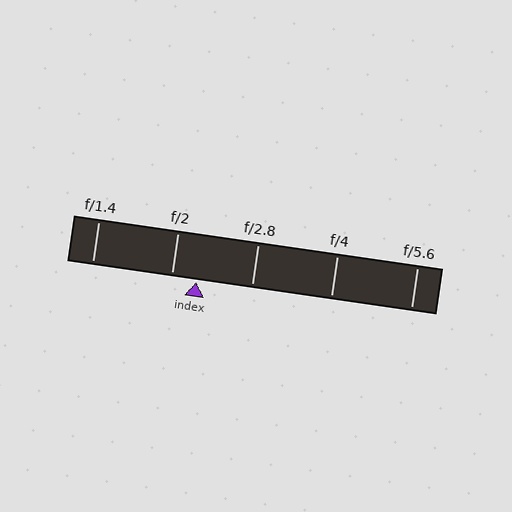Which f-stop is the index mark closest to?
The index mark is closest to f/2.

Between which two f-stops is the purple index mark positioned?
The index mark is between f/2 and f/2.8.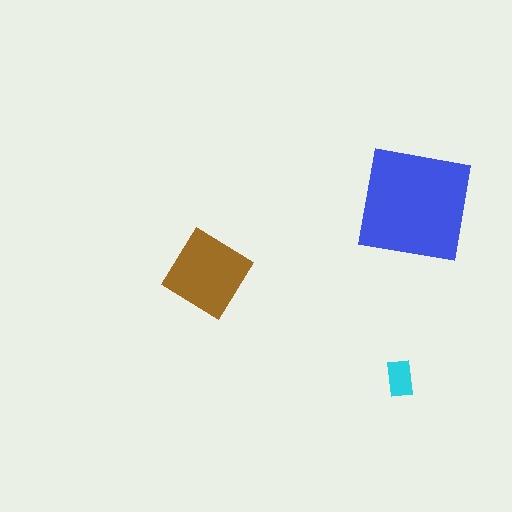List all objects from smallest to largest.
The cyan rectangle, the brown diamond, the blue square.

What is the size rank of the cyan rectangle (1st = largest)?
3rd.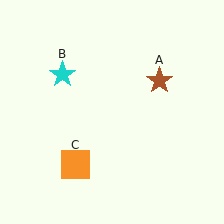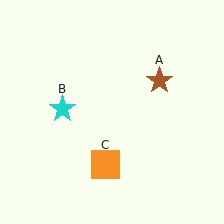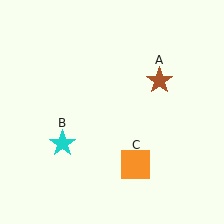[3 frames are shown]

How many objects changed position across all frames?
2 objects changed position: cyan star (object B), orange square (object C).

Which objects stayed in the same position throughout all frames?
Brown star (object A) remained stationary.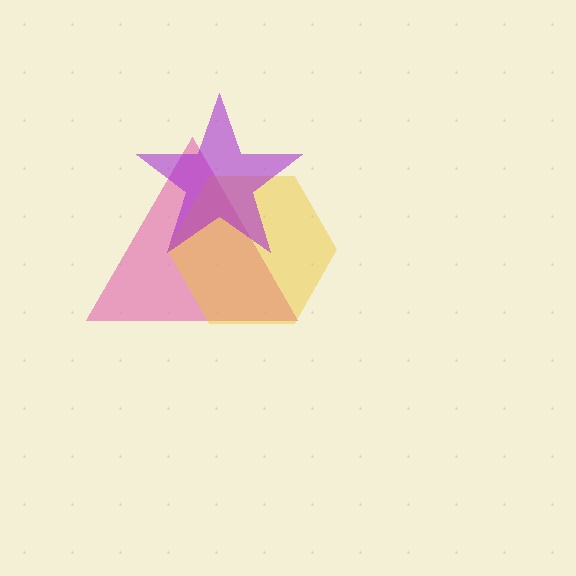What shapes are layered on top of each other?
The layered shapes are: a pink triangle, a yellow hexagon, a purple star.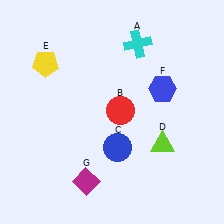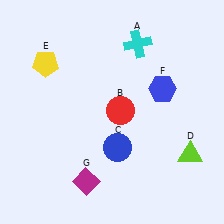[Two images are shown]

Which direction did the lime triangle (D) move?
The lime triangle (D) moved right.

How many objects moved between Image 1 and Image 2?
1 object moved between the two images.